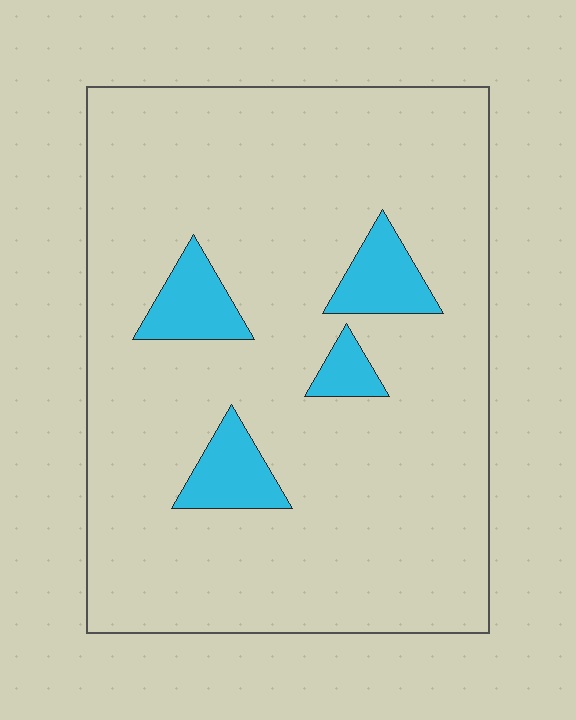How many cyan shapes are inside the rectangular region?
4.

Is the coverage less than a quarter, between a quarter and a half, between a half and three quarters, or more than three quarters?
Less than a quarter.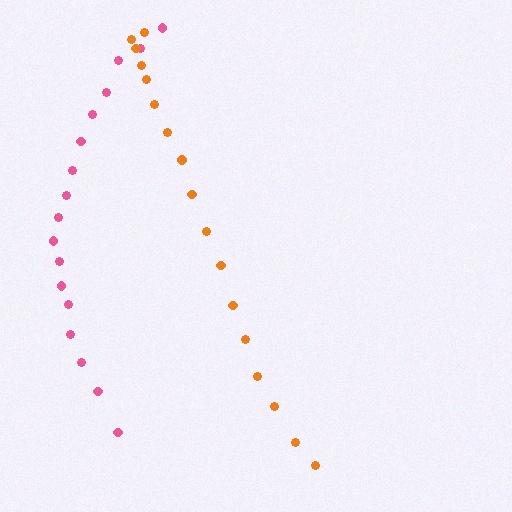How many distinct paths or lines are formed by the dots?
There are 2 distinct paths.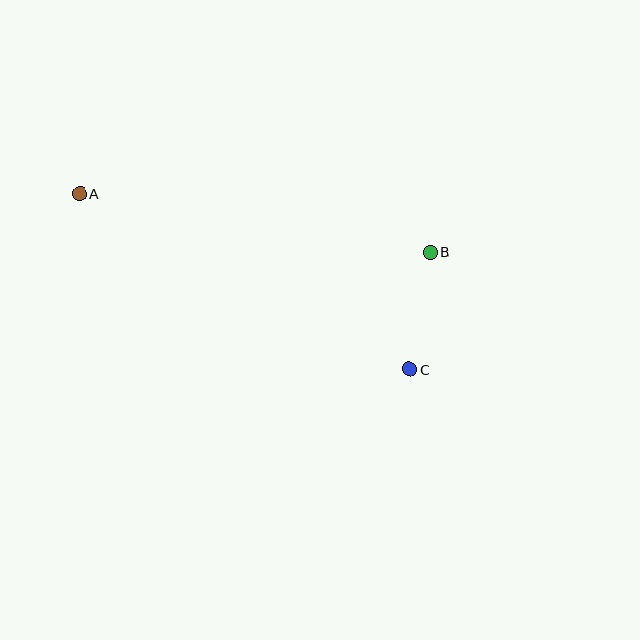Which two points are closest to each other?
Points B and C are closest to each other.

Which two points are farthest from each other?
Points A and C are farthest from each other.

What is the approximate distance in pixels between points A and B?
The distance between A and B is approximately 356 pixels.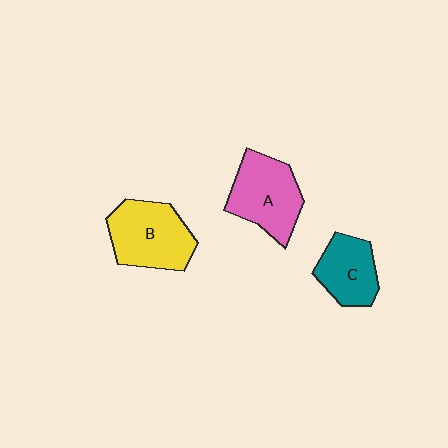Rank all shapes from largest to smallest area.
From largest to smallest: B (yellow), A (pink), C (teal).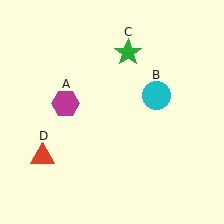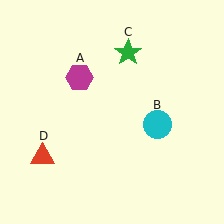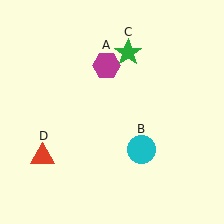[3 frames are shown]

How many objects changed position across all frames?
2 objects changed position: magenta hexagon (object A), cyan circle (object B).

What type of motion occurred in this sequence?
The magenta hexagon (object A), cyan circle (object B) rotated clockwise around the center of the scene.